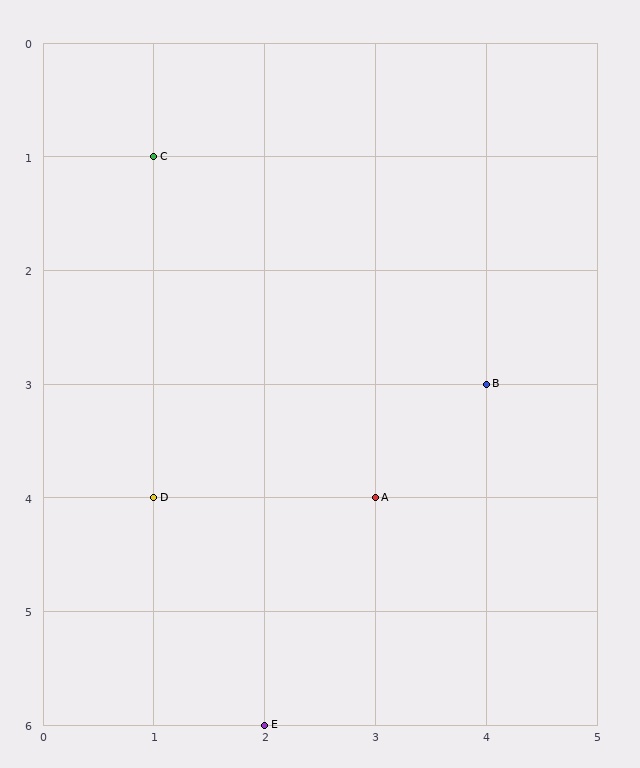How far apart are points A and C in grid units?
Points A and C are 2 columns and 3 rows apart (about 3.6 grid units diagonally).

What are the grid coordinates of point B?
Point B is at grid coordinates (4, 3).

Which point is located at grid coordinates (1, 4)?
Point D is at (1, 4).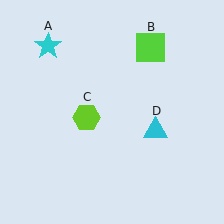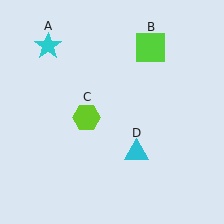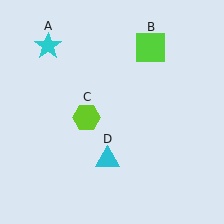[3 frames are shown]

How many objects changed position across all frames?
1 object changed position: cyan triangle (object D).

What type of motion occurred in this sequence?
The cyan triangle (object D) rotated clockwise around the center of the scene.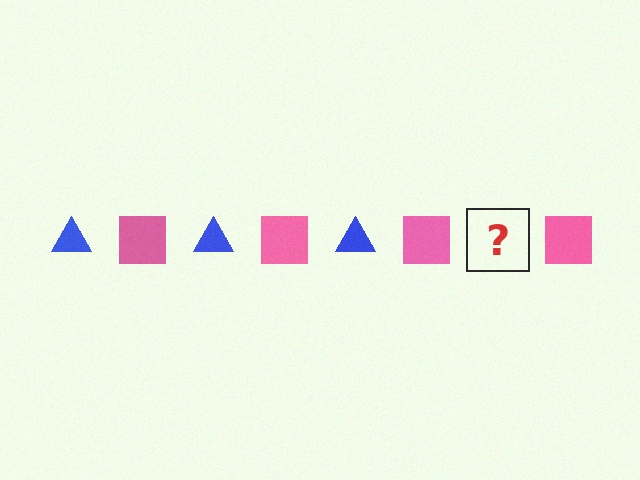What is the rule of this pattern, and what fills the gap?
The rule is that the pattern alternates between blue triangle and pink square. The gap should be filled with a blue triangle.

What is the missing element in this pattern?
The missing element is a blue triangle.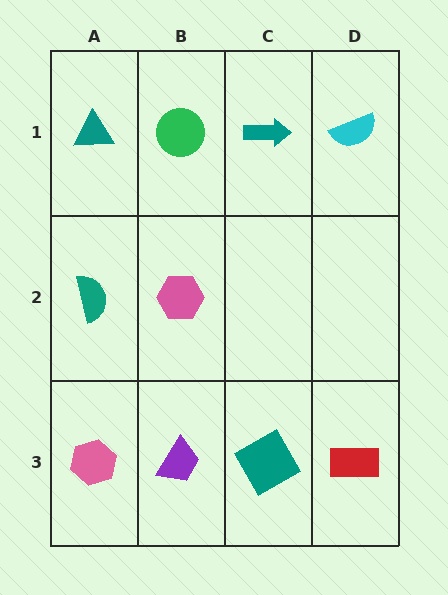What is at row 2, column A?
A teal semicircle.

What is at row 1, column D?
A cyan semicircle.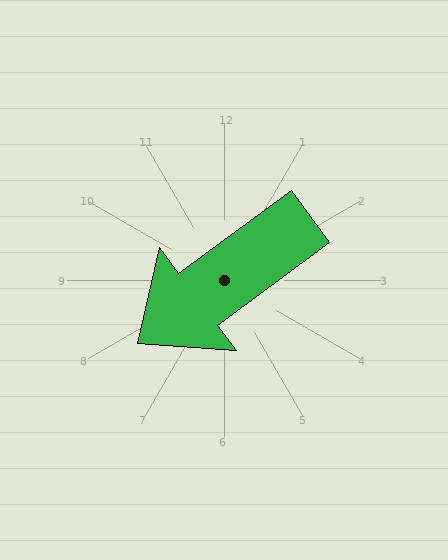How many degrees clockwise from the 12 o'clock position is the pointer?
Approximately 234 degrees.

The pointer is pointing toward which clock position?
Roughly 8 o'clock.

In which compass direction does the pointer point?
Southwest.